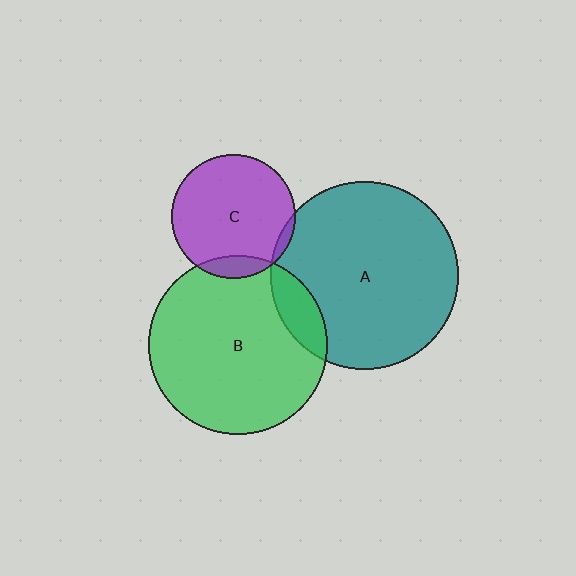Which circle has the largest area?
Circle A (teal).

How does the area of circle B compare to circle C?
Approximately 2.1 times.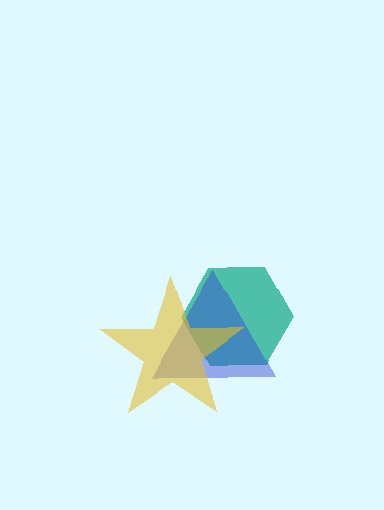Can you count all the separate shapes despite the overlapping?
Yes, there are 3 separate shapes.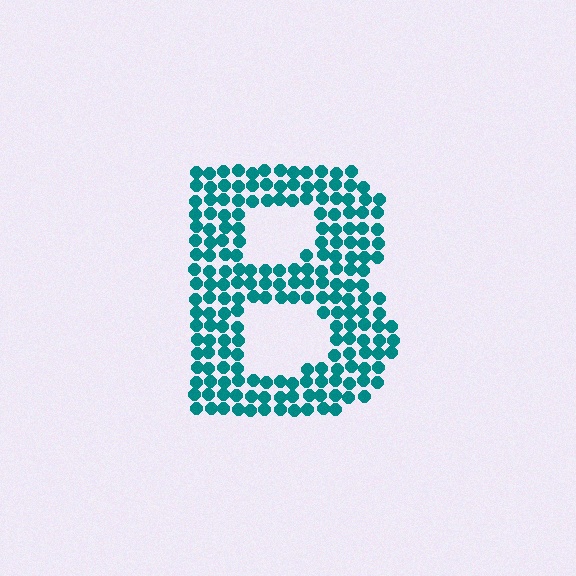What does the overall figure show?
The overall figure shows the letter B.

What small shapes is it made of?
It is made of small circles.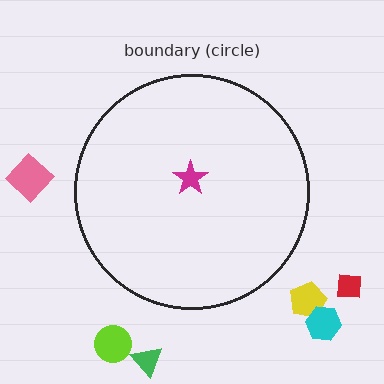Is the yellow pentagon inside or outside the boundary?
Outside.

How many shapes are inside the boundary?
1 inside, 6 outside.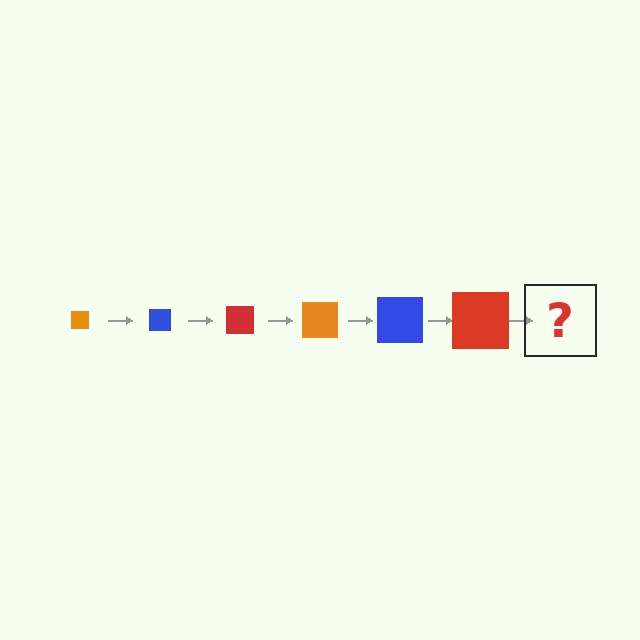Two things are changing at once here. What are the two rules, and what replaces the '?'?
The two rules are that the square grows larger each step and the color cycles through orange, blue, and red. The '?' should be an orange square, larger than the previous one.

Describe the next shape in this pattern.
It should be an orange square, larger than the previous one.